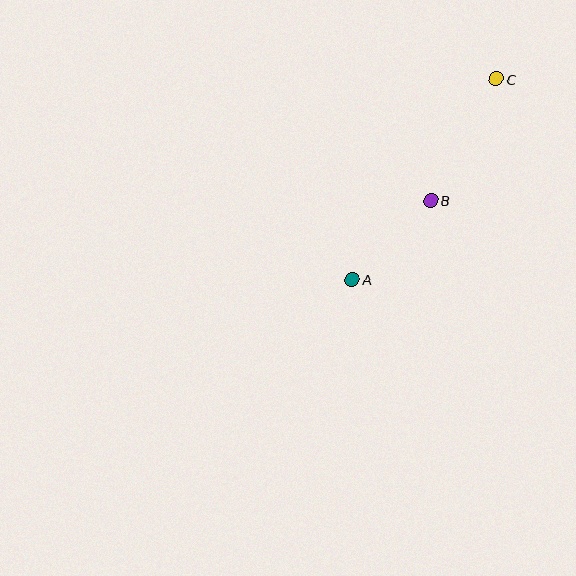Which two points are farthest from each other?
Points A and C are farthest from each other.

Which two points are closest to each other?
Points A and B are closest to each other.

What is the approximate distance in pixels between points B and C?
The distance between B and C is approximately 138 pixels.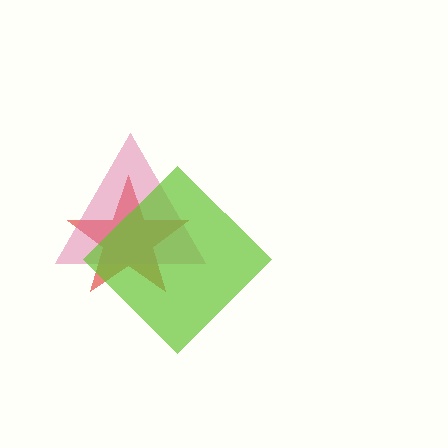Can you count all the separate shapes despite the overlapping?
Yes, there are 3 separate shapes.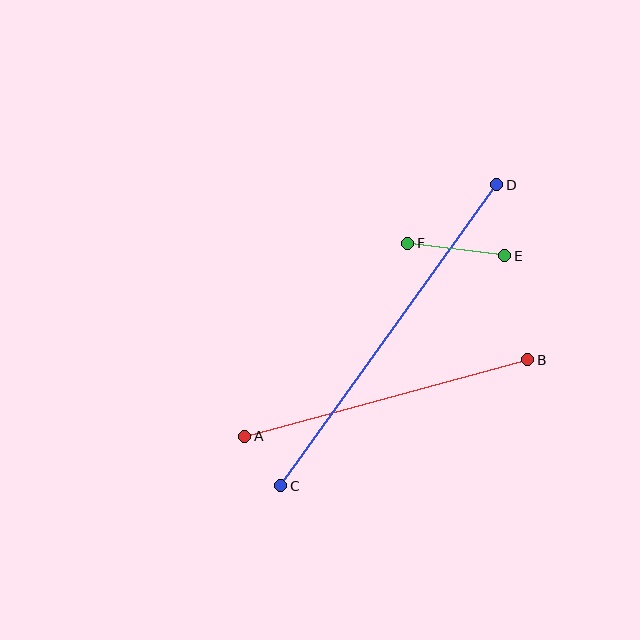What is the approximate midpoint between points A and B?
The midpoint is at approximately (386, 398) pixels.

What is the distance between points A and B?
The distance is approximately 293 pixels.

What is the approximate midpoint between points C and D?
The midpoint is at approximately (389, 335) pixels.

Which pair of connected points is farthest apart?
Points C and D are farthest apart.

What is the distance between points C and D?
The distance is approximately 371 pixels.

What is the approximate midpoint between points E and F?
The midpoint is at approximately (456, 250) pixels.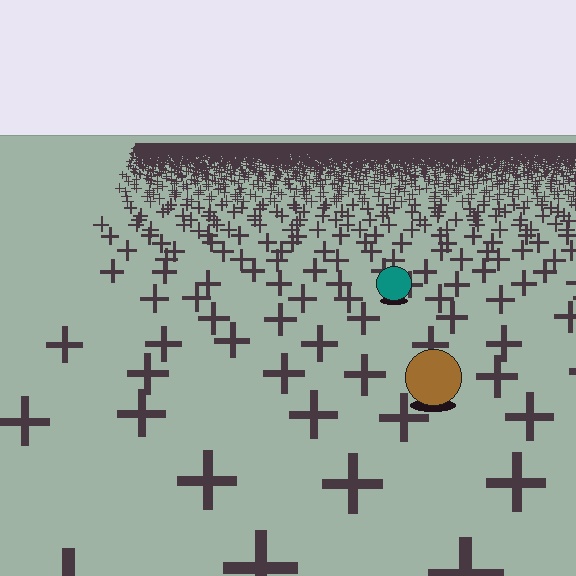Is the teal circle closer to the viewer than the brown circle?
No. The brown circle is closer — you can tell from the texture gradient: the ground texture is coarser near it.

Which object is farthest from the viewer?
The teal circle is farthest from the viewer. It appears smaller and the ground texture around it is denser.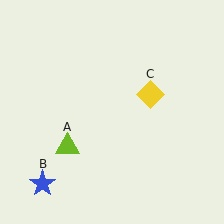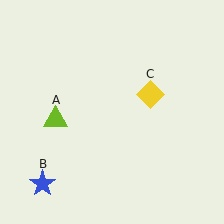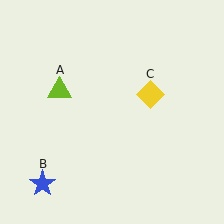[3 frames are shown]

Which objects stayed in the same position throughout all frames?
Blue star (object B) and yellow diamond (object C) remained stationary.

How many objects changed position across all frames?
1 object changed position: lime triangle (object A).